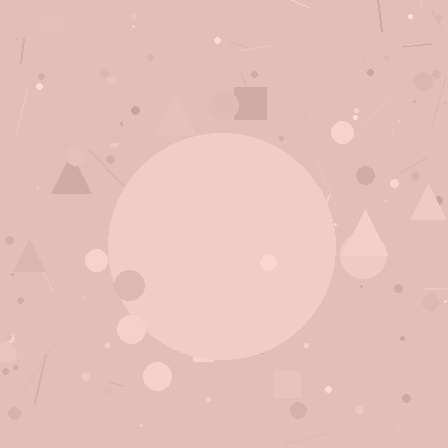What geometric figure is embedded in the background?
A circle is embedded in the background.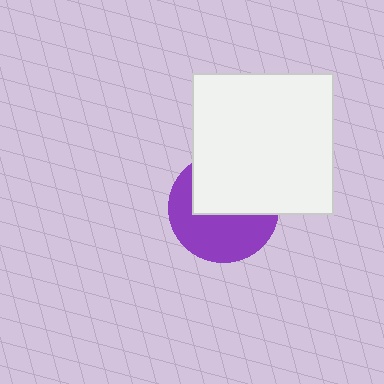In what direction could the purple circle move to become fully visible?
The purple circle could move down. That would shift it out from behind the white square entirely.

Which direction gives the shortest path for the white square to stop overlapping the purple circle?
Moving up gives the shortest separation.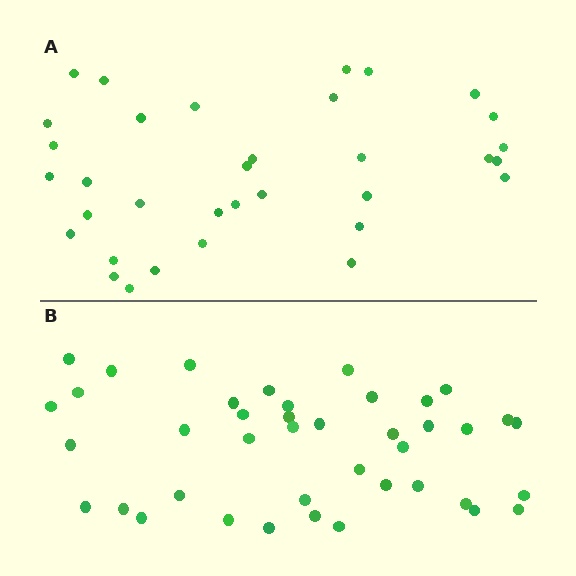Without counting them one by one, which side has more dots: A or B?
Region B (the bottom region) has more dots.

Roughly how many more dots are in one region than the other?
Region B has roughly 8 or so more dots than region A.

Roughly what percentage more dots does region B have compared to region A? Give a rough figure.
About 20% more.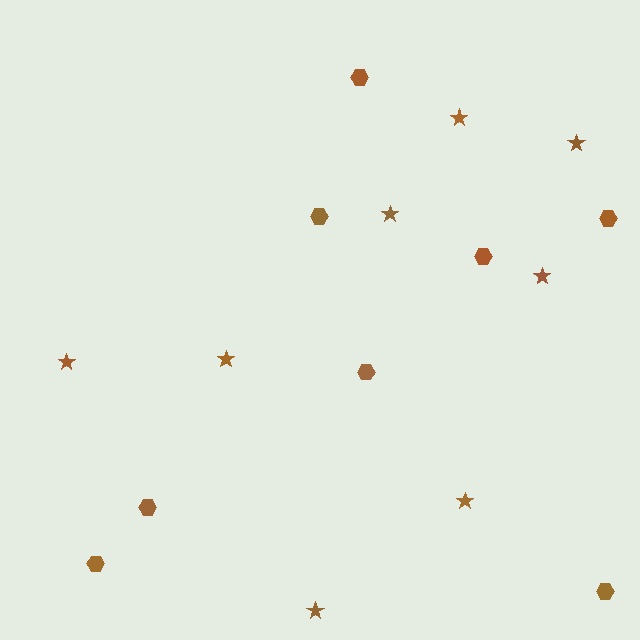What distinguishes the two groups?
There are 2 groups: one group of stars (8) and one group of hexagons (8).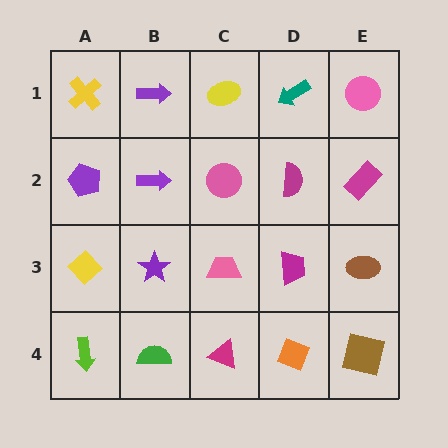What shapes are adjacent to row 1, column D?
A magenta semicircle (row 2, column D), a yellow ellipse (row 1, column C), a pink circle (row 1, column E).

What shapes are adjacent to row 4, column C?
A pink trapezoid (row 3, column C), a green semicircle (row 4, column B), an orange diamond (row 4, column D).